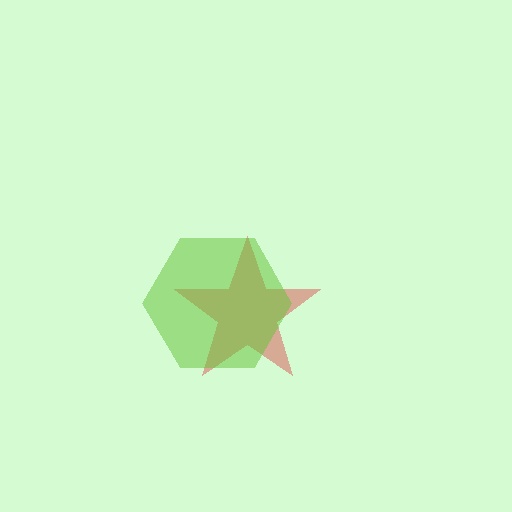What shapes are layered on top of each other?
The layered shapes are: a red star, a lime hexagon.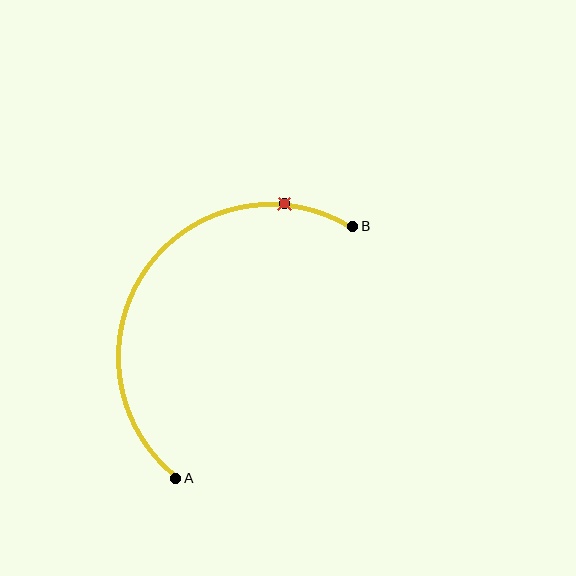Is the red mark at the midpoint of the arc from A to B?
No. The red mark lies on the arc but is closer to endpoint B. The arc midpoint would be at the point on the curve equidistant along the arc from both A and B.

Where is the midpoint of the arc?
The arc midpoint is the point on the curve farthest from the straight line joining A and B. It sits above and to the left of that line.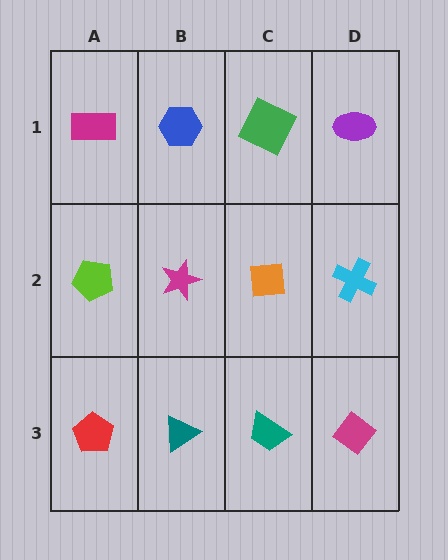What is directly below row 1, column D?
A cyan cross.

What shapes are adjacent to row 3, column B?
A magenta star (row 2, column B), a red pentagon (row 3, column A), a teal trapezoid (row 3, column C).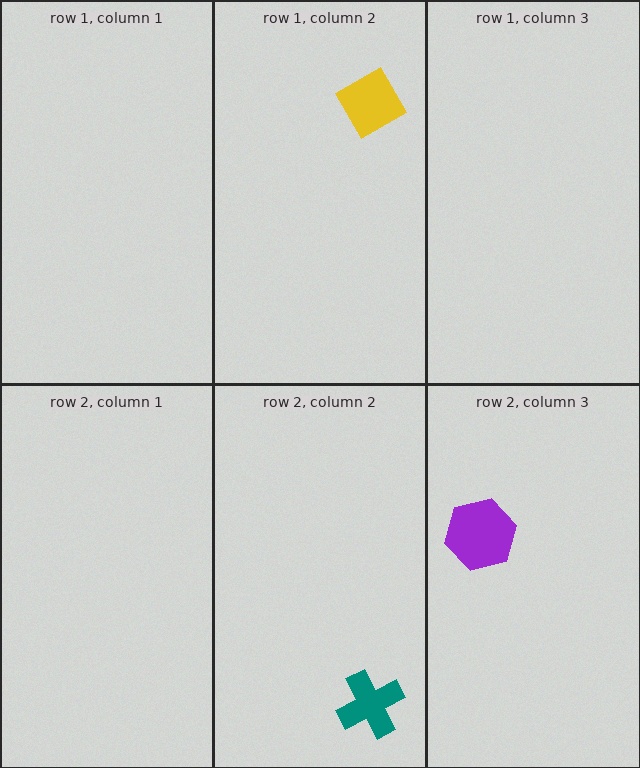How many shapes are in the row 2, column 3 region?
1.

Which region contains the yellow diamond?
The row 1, column 2 region.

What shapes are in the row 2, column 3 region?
The purple hexagon.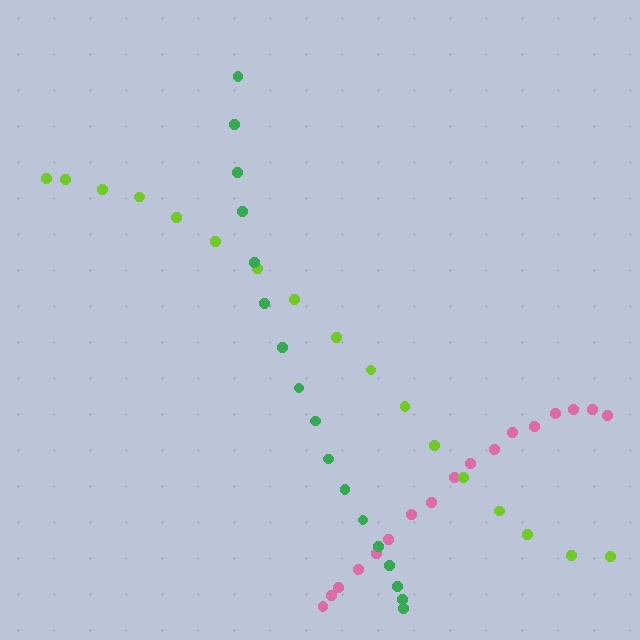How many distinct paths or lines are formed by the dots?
There are 3 distinct paths.